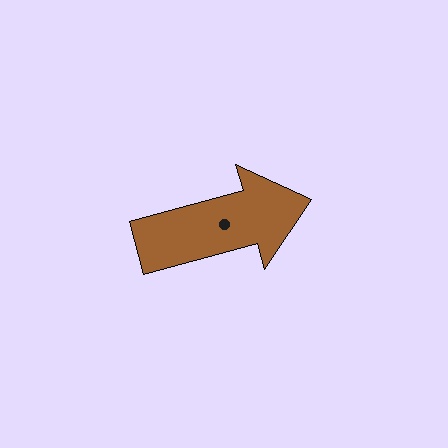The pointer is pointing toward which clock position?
Roughly 2 o'clock.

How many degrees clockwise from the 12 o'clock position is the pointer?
Approximately 75 degrees.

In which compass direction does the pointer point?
East.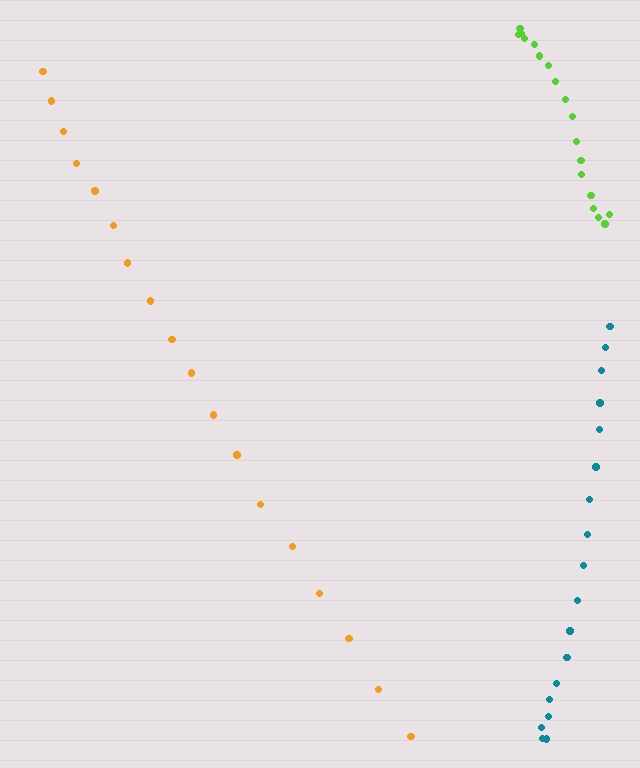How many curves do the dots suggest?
There are 3 distinct paths.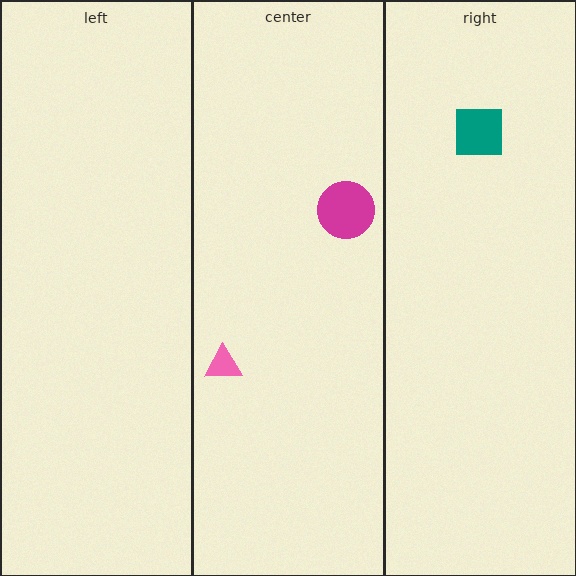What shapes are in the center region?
The magenta circle, the pink triangle.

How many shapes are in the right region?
1.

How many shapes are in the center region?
2.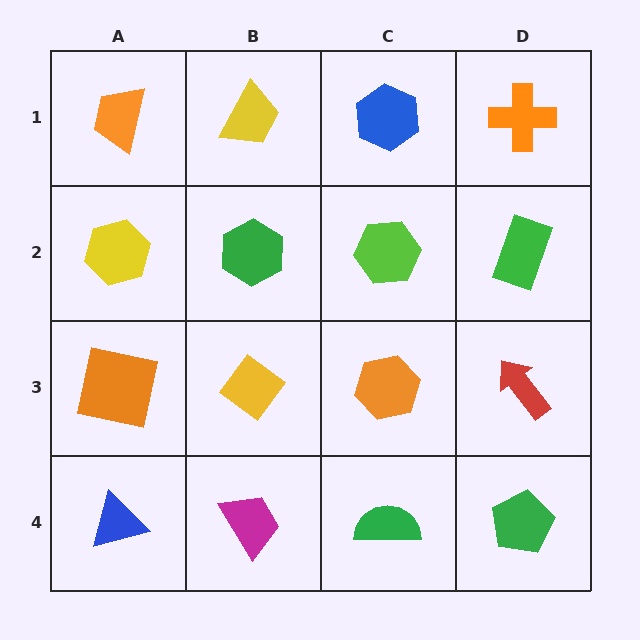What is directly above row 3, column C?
A lime hexagon.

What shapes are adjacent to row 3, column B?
A green hexagon (row 2, column B), a magenta trapezoid (row 4, column B), an orange square (row 3, column A), an orange hexagon (row 3, column C).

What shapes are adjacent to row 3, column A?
A yellow hexagon (row 2, column A), a blue triangle (row 4, column A), a yellow diamond (row 3, column B).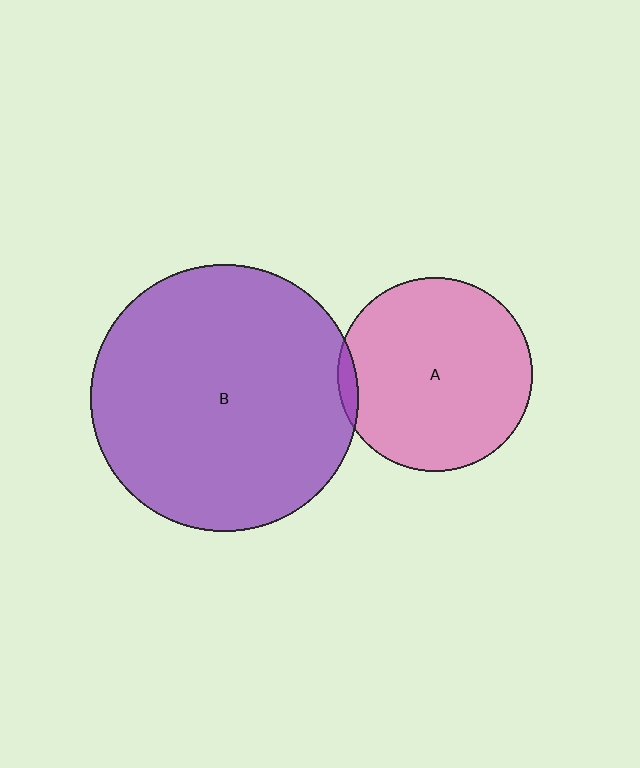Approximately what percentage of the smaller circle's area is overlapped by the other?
Approximately 5%.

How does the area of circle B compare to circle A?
Approximately 1.9 times.